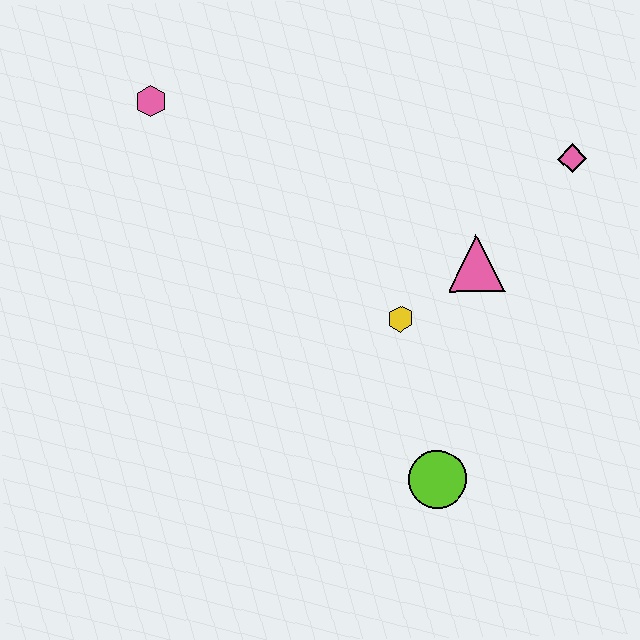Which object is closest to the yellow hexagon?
The pink triangle is closest to the yellow hexagon.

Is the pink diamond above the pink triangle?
Yes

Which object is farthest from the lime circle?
The pink hexagon is farthest from the lime circle.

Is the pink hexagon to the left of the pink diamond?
Yes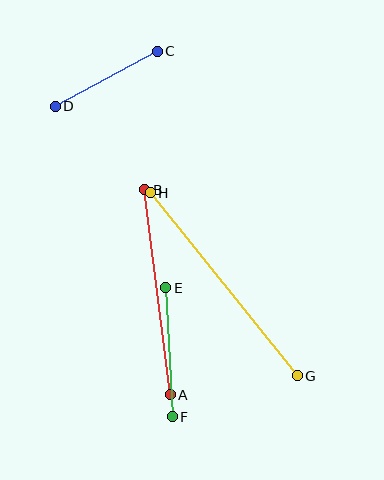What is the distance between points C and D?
The distance is approximately 116 pixels.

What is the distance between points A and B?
The distance is approximately 207 pixels.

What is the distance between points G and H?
The distance is approximately 235 pixels.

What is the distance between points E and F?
The distance is approximately 129 pixels.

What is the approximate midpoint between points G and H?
The midpoint is at approximately (224, 284) pixels.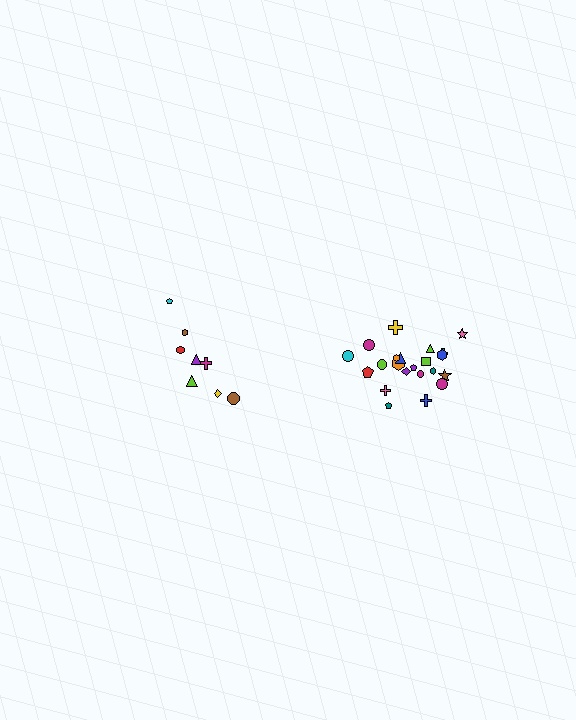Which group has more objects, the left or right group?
The right group.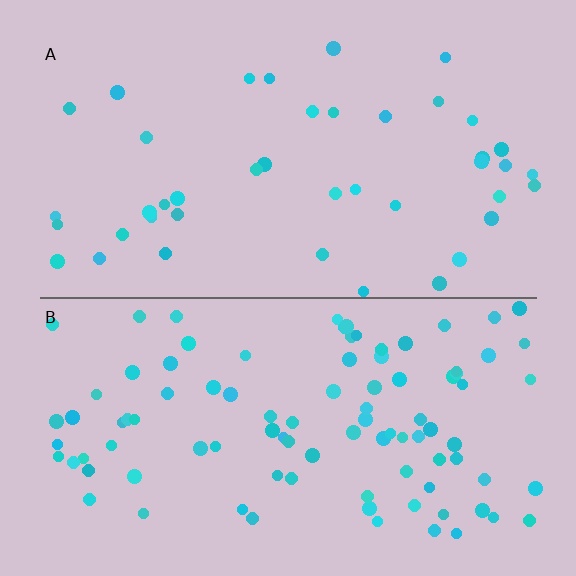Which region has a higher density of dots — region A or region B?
B (the bottom).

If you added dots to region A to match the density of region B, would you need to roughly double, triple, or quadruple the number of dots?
Approximately double.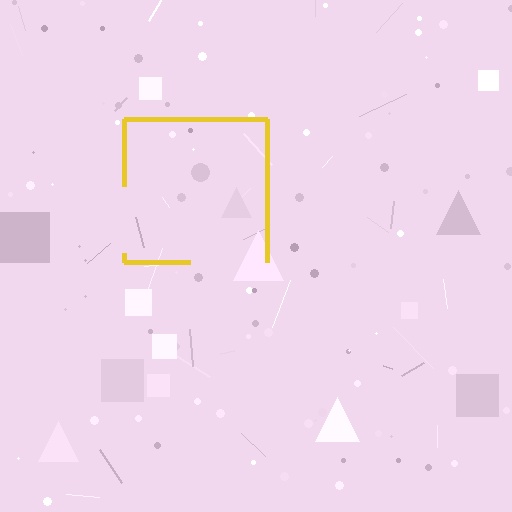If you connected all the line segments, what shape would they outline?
They would outline a square.